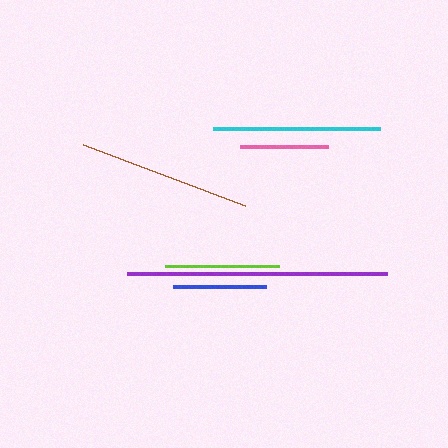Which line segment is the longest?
The purple line is the longest at approximately 260 pixels.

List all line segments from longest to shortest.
From longest to shortest: purple, brown, cyan, lime, blue, pink.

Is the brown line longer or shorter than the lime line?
The brown line is longer than the lime line.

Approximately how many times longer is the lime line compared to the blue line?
The lime line is approximately 1.2 times the length of the blue line.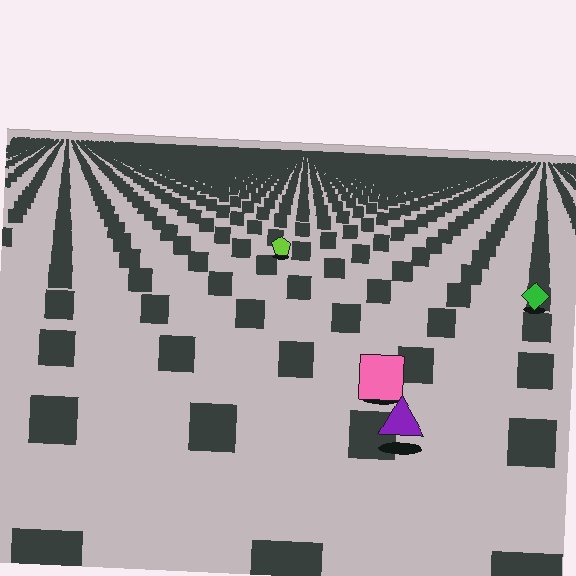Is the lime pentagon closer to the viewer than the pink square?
No. The pink square is closer — you can tell from the texture gradient: the ground texture is coarser near it.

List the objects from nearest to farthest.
From nearest to farthest: the purple triangle, the pink square, the green diamond, the lime pentagon.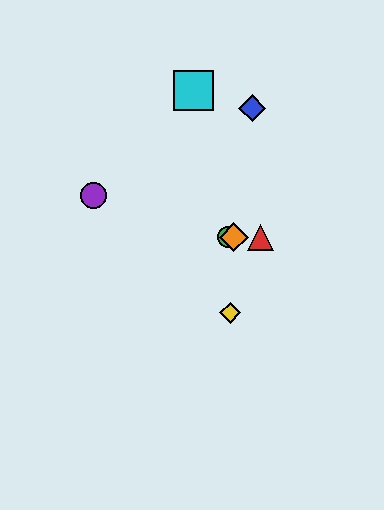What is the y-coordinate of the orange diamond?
The orange diamond is at y≈237.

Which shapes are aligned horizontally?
The red triangle, the green circle, the orange diamond are aligned horizontally.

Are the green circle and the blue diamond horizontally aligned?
No, the green circle is at y≈237 and the blue diamond is at y≈108.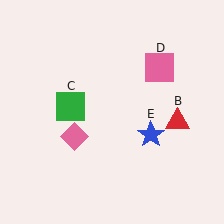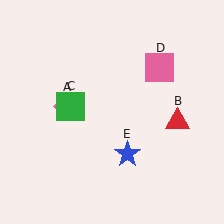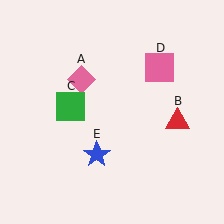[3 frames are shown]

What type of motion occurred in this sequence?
The pink diamond (object A), blue star (object E) rotated clockwise around the center of the scene.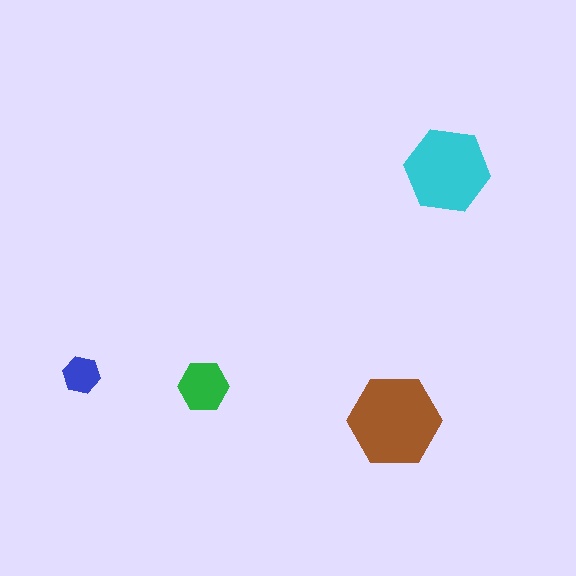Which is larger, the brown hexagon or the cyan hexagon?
The brown one.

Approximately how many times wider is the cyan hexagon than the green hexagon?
About 1.5 times wider.